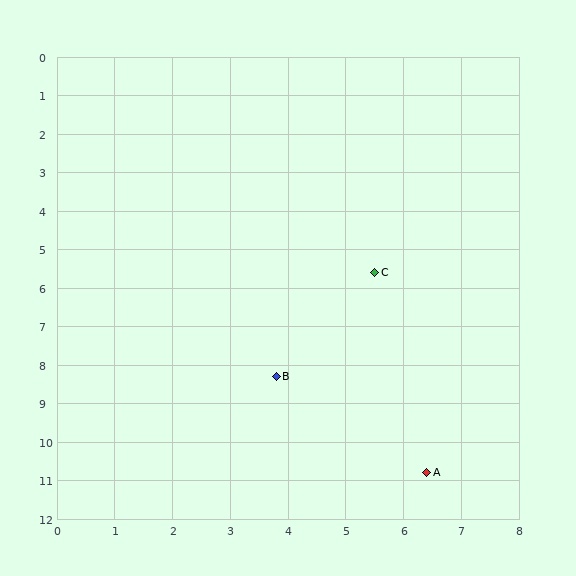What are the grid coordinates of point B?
Point B is at approximately (3.8, 8.3).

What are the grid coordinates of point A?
Point A is at approximately (6.4, 10.8).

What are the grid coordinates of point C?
Point C is at approximately (5.5, 5.6).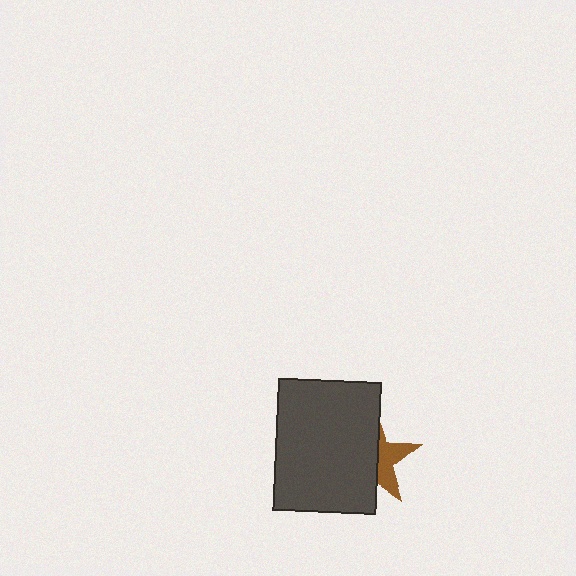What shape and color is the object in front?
The object in front is a dark gray rectangle.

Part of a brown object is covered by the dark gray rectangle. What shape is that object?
It is a star.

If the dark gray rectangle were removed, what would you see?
You would see the complete brown star.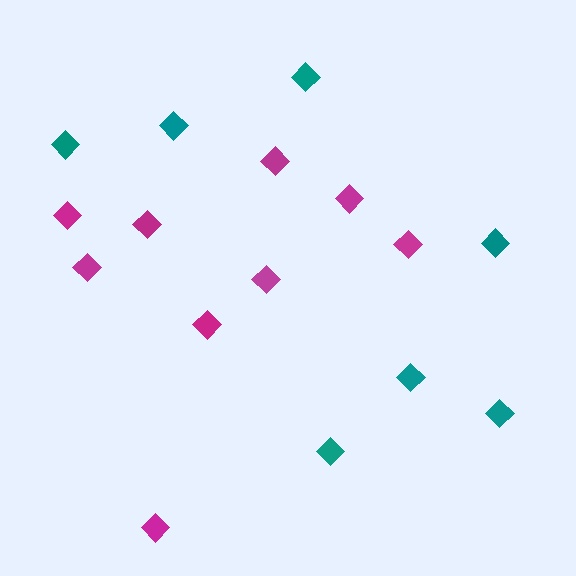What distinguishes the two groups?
There are 2 groups: one group of teal diamonds (7) and one group of magenta diamonds (9).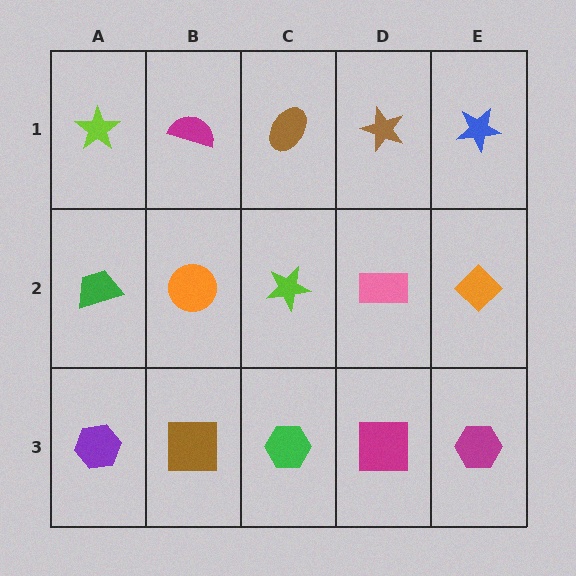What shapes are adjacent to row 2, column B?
A magenta semicircle (row 1, column B), a brown square (row 3, column B), a green trapezoid (row 2, column A), a lime star (row 2, column C).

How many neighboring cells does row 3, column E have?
2.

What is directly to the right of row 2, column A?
An orange circle.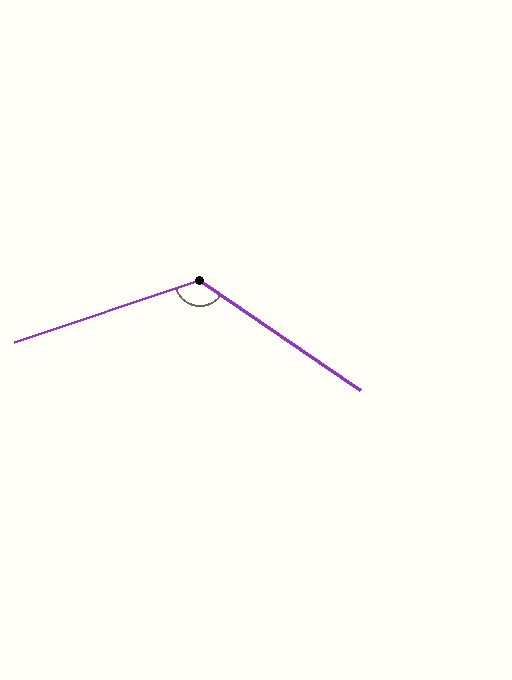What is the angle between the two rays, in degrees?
Approximately 127 degrees.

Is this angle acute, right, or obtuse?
It is obtuse.